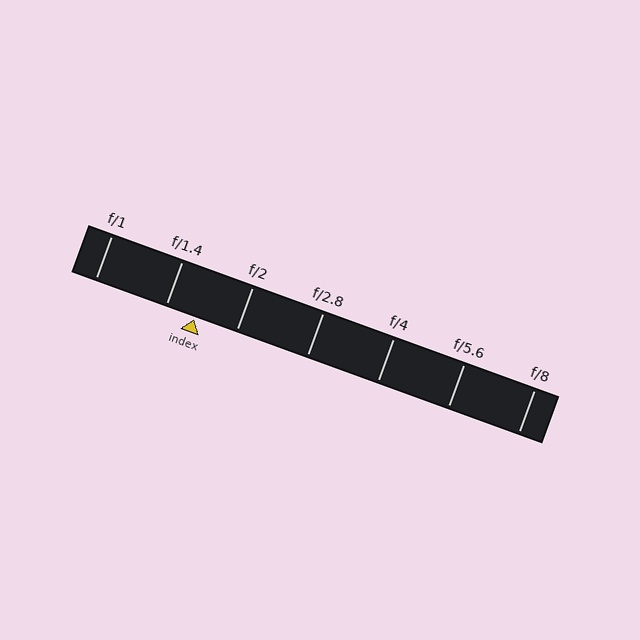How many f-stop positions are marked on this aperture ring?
There are 7 f-stop positions marked.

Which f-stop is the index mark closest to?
The index mark is closest to f/1.4.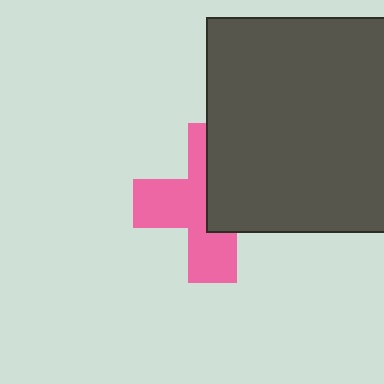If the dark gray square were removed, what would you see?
You would see the complete pink cross.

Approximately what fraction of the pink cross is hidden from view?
Roughly 47% of the pink cross is hidden behind the dark gray square.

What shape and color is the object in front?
The object in front is a dark gray square.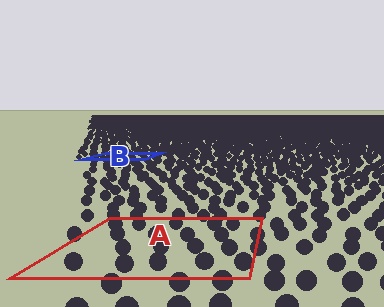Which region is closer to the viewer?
Region A is closer. The texture elements there are larger and more spread out.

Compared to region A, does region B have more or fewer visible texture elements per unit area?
Region B has more texture elements per unit area — they are packed more densely because it is farther away.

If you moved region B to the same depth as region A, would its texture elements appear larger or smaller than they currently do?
They would appear larger. At a closer depth, the same texture elements are projected at a bigger on-screen size.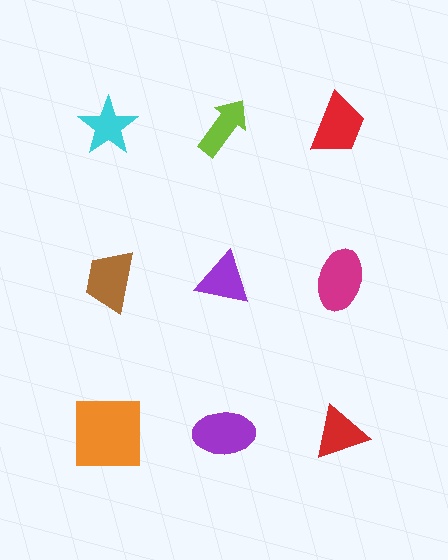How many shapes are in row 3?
3 shapes.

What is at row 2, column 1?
A brown trapezoid.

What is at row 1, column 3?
A red trapezoid.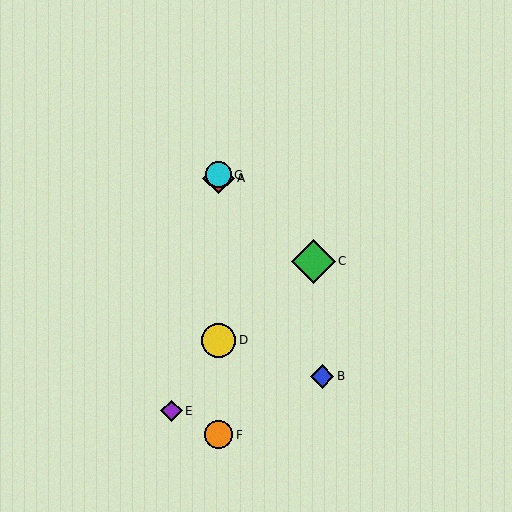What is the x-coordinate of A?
Object A is at x≈218.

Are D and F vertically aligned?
Yes, both are at x≈218.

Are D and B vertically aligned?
No, D is at x≈218 and B is at x≈322.